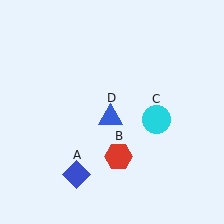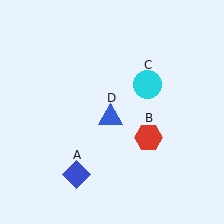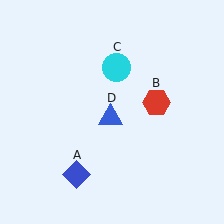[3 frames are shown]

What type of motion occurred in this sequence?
The red hexagon (object B), cyan circle (object C) rotated counterclockwise around the center of the scene.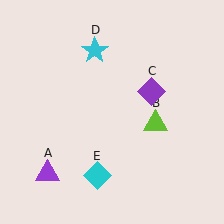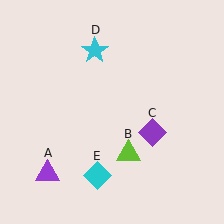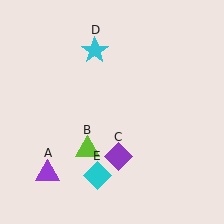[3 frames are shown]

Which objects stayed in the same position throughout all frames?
Purple triangle (object A) and cyan star (object D) and cyan diamond (object E) remained stationary.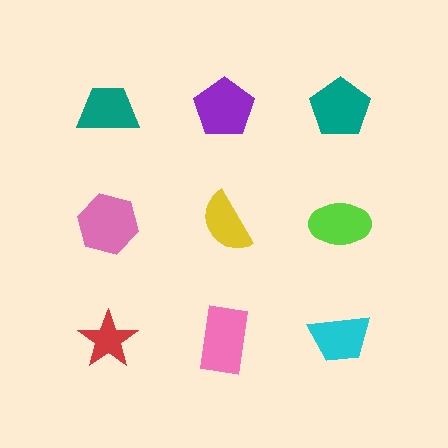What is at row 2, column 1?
A pink hexagon.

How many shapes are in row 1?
3 shapes.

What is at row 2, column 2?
A yellow semicircle.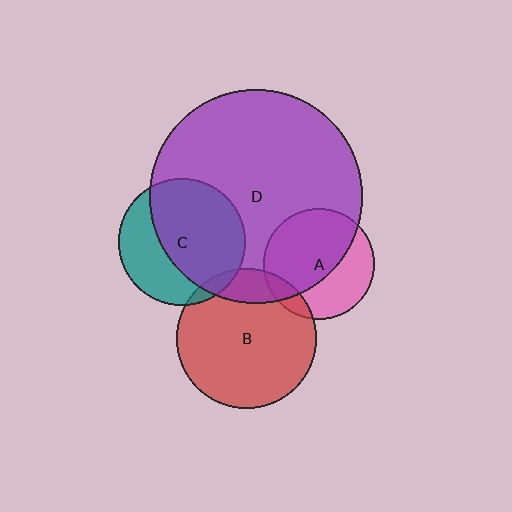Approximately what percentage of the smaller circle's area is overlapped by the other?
Approximately 15%.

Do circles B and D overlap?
Yes.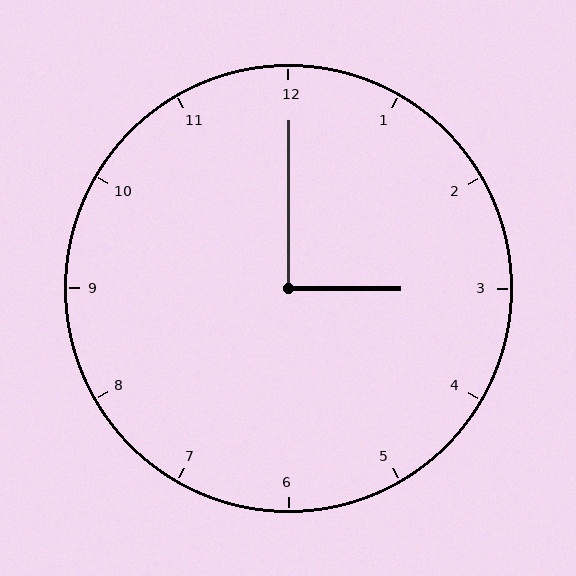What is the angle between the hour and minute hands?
Approximately 90 degrees.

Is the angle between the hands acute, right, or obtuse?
It is right.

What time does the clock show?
3:00.